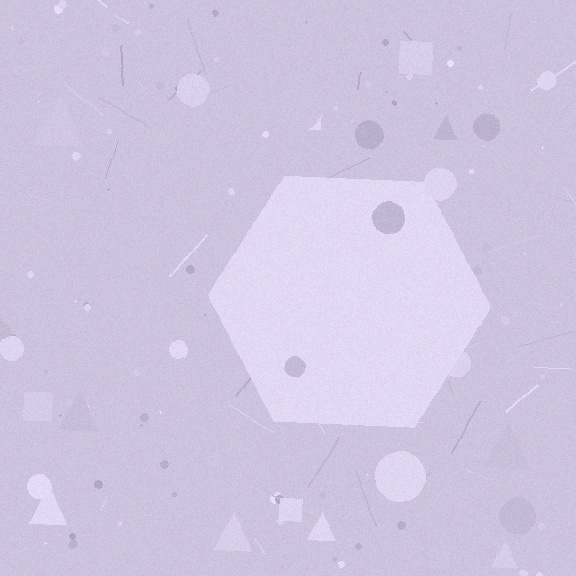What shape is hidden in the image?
A hexagon is hidden in the image.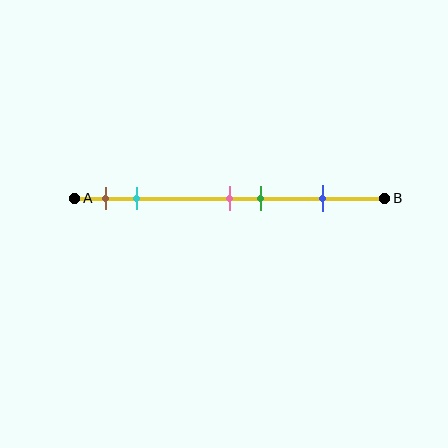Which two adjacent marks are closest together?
The pink and green marks are the closest adjacent pair.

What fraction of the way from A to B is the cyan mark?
The cyan mark is approximately 20% (0.2) of the way from A to B.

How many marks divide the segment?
There are 5 marks dividing the segment.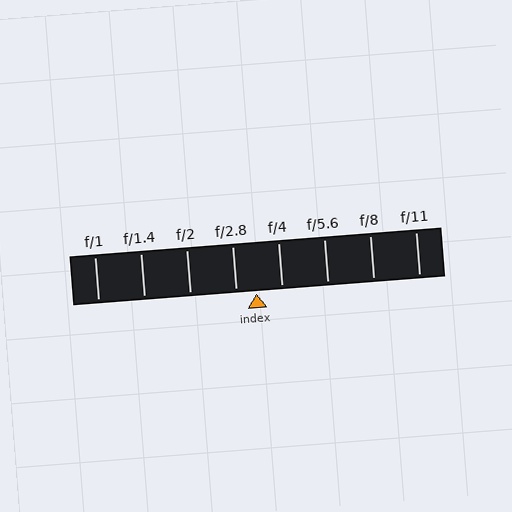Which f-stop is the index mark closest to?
The index mark is closest to f/2.8.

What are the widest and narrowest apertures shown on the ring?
The widest aperture shown is f/1 and the narrowest is f/11.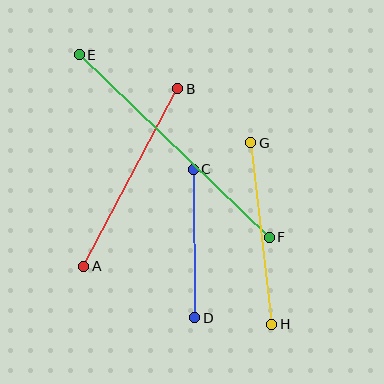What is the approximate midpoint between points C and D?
The midpoint is at approximately (194, 244) pixels.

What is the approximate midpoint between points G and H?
The midpoint is at approximately (261, 233) pixels.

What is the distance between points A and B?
The distance is approximately 201 pixels.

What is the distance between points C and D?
The distance is approximately 148 pixels.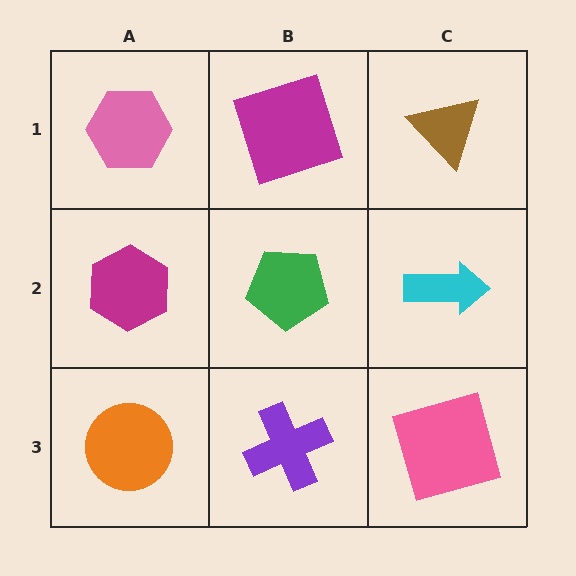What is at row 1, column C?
A brown triangle.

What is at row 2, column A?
A magenta hexagon.